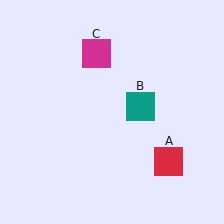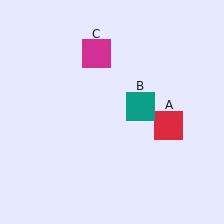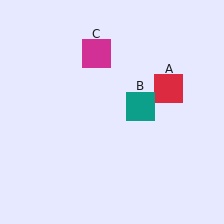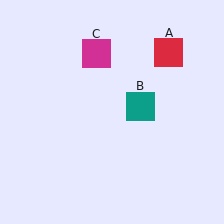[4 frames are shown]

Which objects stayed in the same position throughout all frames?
Teal square (object B) and magenta square (object C) remained stationary.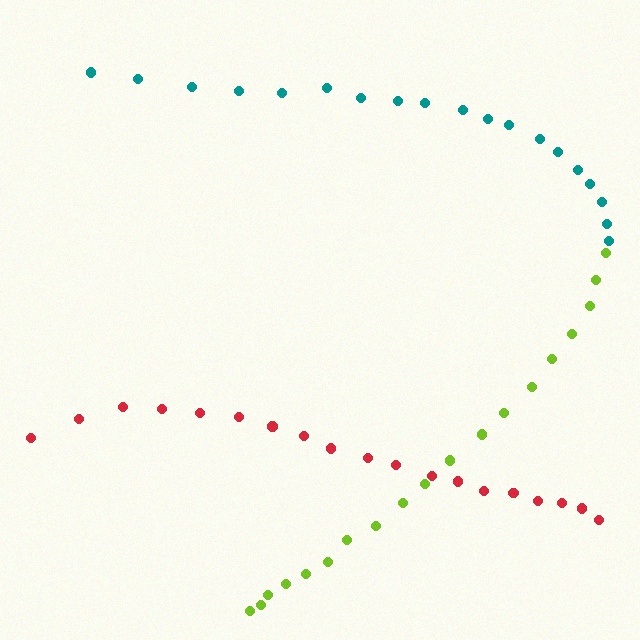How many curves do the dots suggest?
There are 3 distinct paths.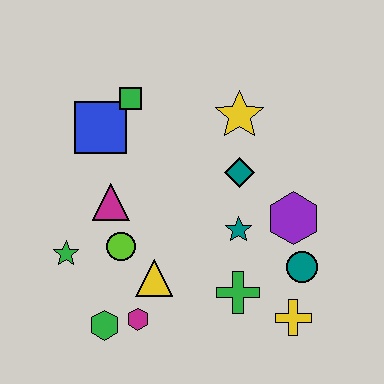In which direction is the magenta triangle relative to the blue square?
The magenta triangle is below the blue square.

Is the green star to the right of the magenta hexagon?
No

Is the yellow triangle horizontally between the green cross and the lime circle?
Yes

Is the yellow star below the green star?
No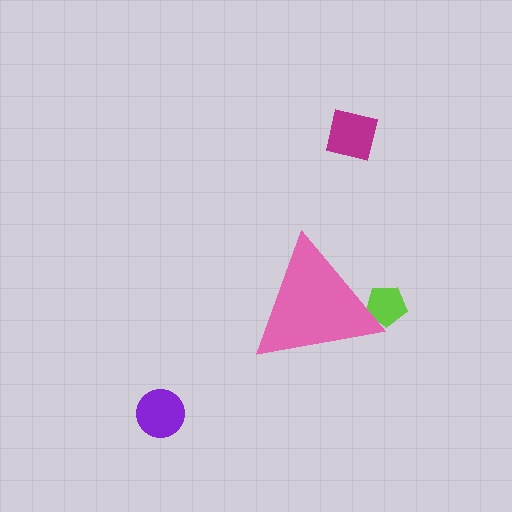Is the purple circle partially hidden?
No, the purple circle is fully visible.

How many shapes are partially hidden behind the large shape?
1 shape is partially hidden.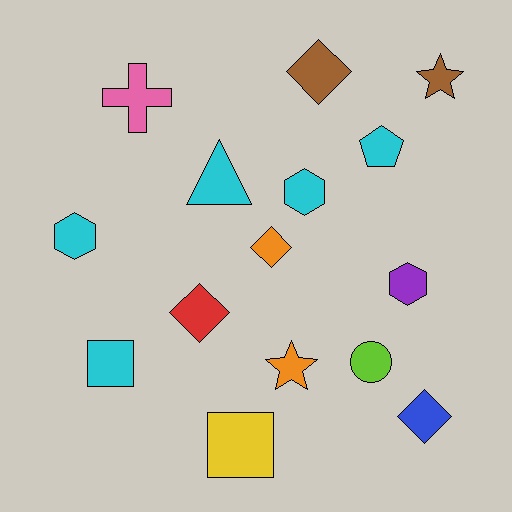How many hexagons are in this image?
There are 3 hexagons.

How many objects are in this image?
There are 15 objects.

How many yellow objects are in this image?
There is 1 yellow object.